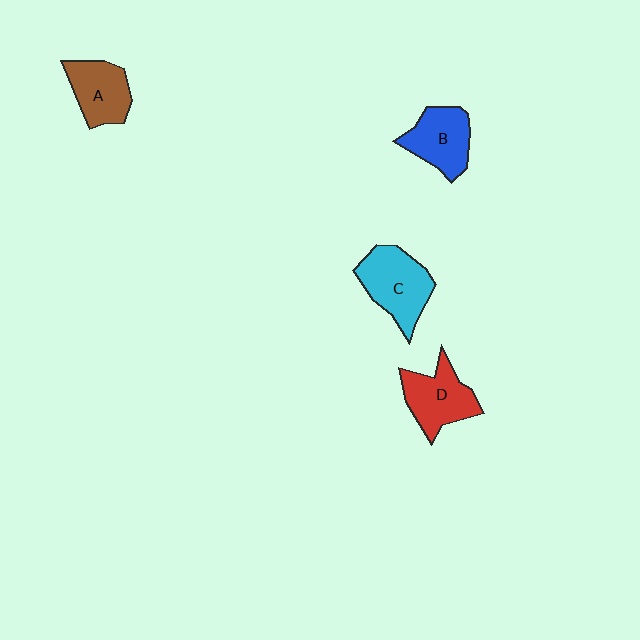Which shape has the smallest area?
Shape A (brown).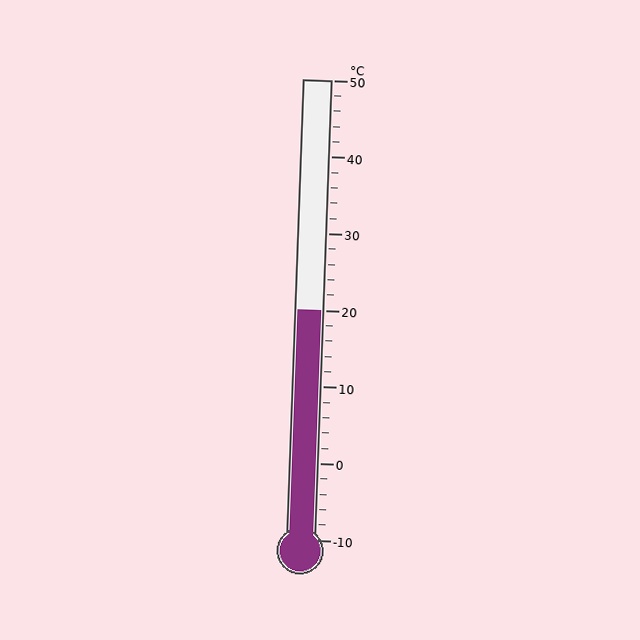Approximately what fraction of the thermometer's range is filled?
The thermometer is filled to approximately 50% of its range.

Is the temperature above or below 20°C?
The temperature is at 20°C.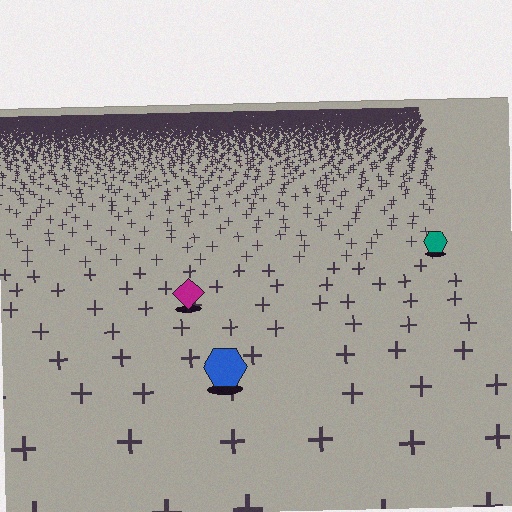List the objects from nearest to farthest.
From nearest to farthest: the blue hexagon, the magenta diamond, the teal hexagon.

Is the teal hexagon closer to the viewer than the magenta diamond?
No. The magenta diamond is closer — you can tell from the texture gradient: the ground texture is coarser near it.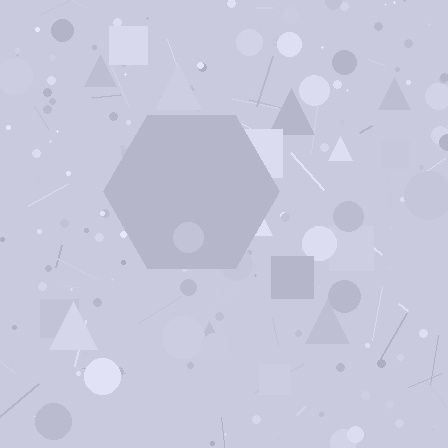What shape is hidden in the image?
A hexagon is hidden in the image.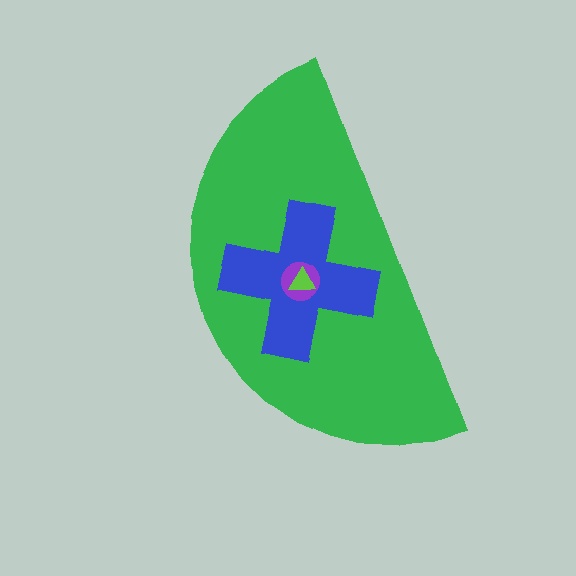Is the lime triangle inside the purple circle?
Yes.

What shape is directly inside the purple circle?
The lime triangle.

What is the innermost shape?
The lime triangle.